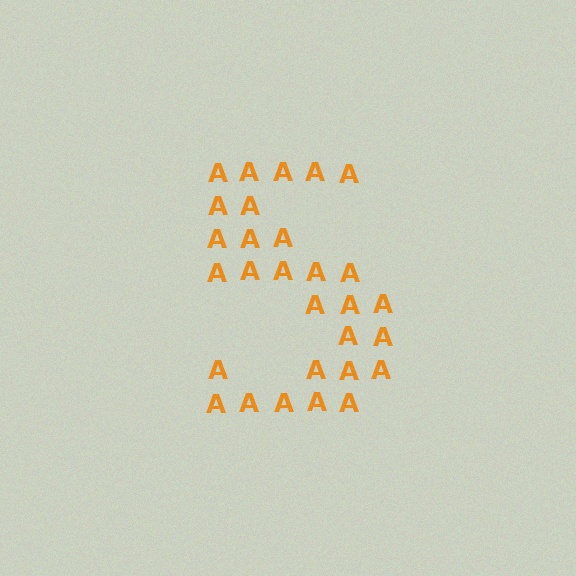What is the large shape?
The large shape is the digit 5.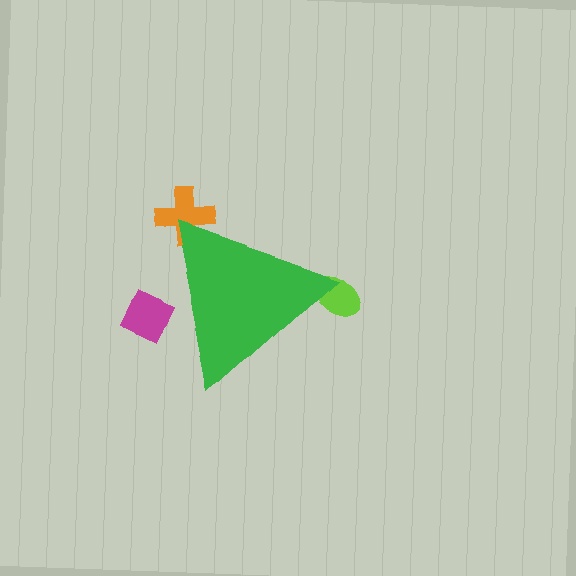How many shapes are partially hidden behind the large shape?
3 shapes are partially hidden.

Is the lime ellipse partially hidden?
Yes, the lime ellipse is partially hidden behind the green triangle.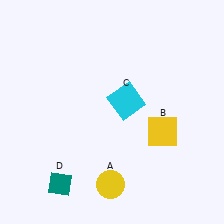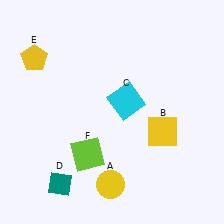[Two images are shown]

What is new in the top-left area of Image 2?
A yellow pentagon (E) was added in the top-left area of Image 2.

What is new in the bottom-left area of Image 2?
A lime square (F) was added in the bottom-left area of Image 2.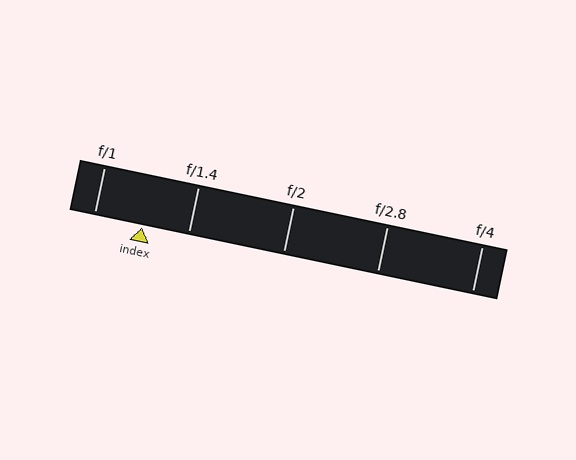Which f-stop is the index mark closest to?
The index mark is closest to f/1.4.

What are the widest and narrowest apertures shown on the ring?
The widest aperture shown is f/1 and the narrowest is f/4.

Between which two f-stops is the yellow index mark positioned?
The index mark is between f/1 and f/1.4.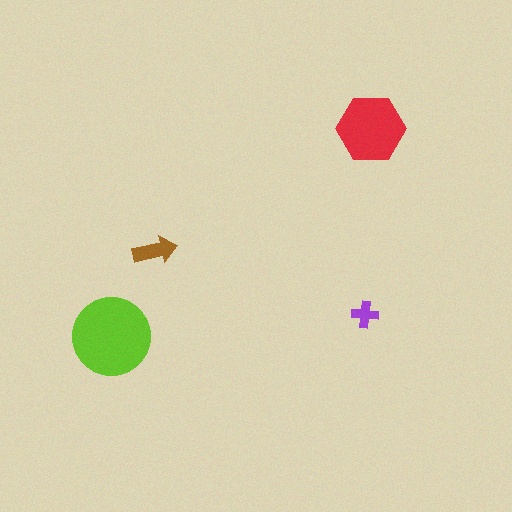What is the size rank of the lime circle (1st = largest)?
1st.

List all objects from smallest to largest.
The purple cross, the brown arrow, the red hexagon, the lime circle.